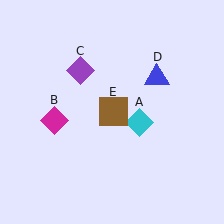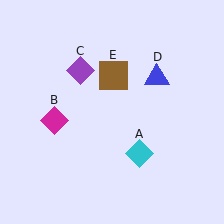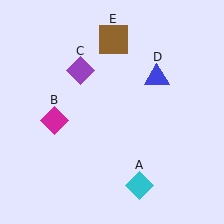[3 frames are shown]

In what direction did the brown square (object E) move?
The brown square (object E) moved up.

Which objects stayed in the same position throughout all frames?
Magenta diamond (object B) and purple diamond (object C) and blue triangle (object D) remained stationary.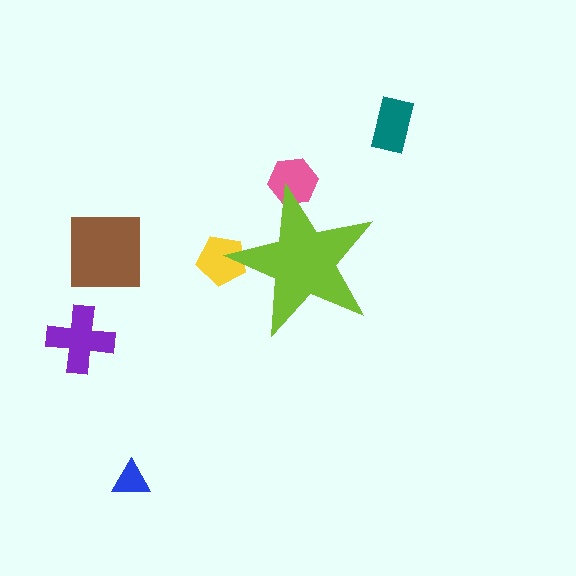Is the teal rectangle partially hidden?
No, the teal rectangle is fully visible.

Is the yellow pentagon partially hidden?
Yes, the yellow pentagon is partially hidden behind the lime star.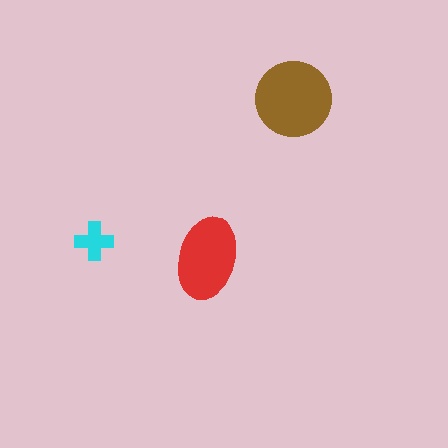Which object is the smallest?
The cyan cross.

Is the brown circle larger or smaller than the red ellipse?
Larger.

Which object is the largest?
The brown circle.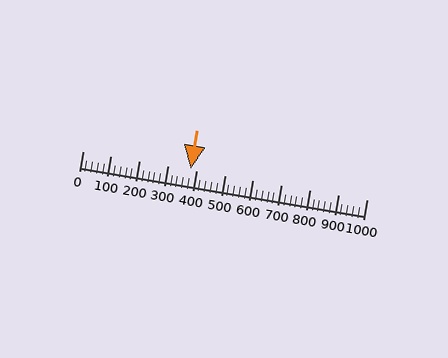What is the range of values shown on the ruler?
The ruler shows values from 0 to 1000.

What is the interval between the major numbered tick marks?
The major tick marks are spaced 100 units apart.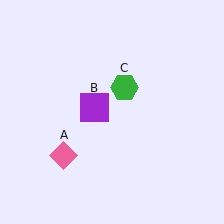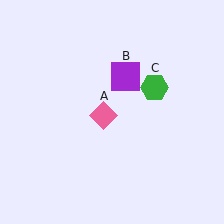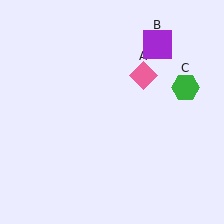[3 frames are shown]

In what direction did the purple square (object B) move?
The purple square (object B) moved up and to the right.